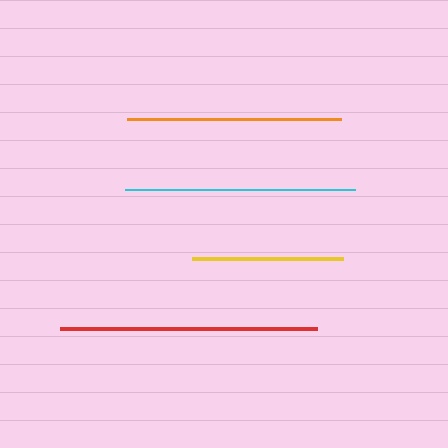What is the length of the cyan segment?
The cyan segment is approximately 230 pixels long.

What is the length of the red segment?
The red segment is approximately 257 pixels long.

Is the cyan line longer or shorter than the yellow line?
The cyan line is longer than the yellow line.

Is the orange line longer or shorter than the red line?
The red line is longer than the orange line.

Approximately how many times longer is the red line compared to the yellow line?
The red line is approximately 1.7 times the length of the yellow line.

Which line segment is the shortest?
The yellow line is the shortest at approximately 151 pixels.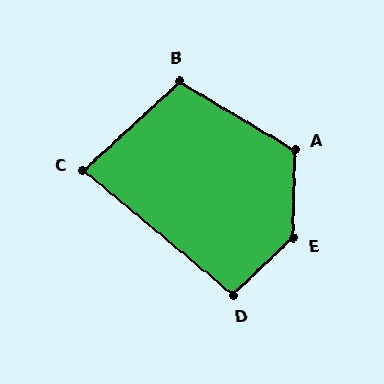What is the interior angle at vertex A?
Approximately 120 degrees (obtuse).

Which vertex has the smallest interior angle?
C, at approximately 83 degrees.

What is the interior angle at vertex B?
Approximately 107 degrees (obtuse).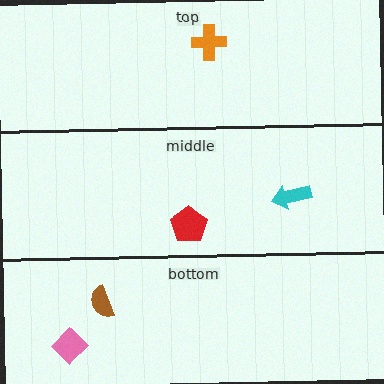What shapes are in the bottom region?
The pink diamond, the brown semicircle.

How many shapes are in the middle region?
2.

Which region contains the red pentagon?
The middle region.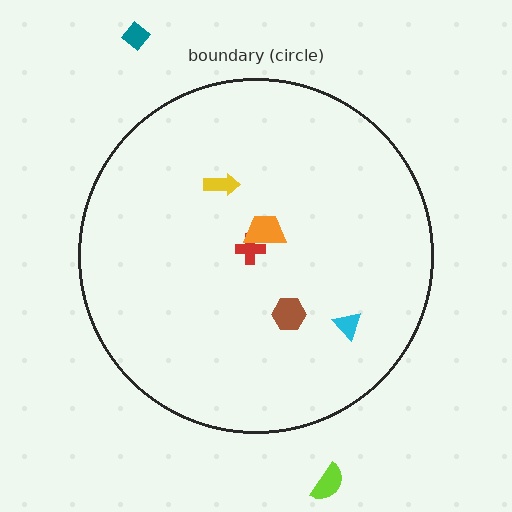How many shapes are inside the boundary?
5 inside, 2 outside.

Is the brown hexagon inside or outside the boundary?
Inside.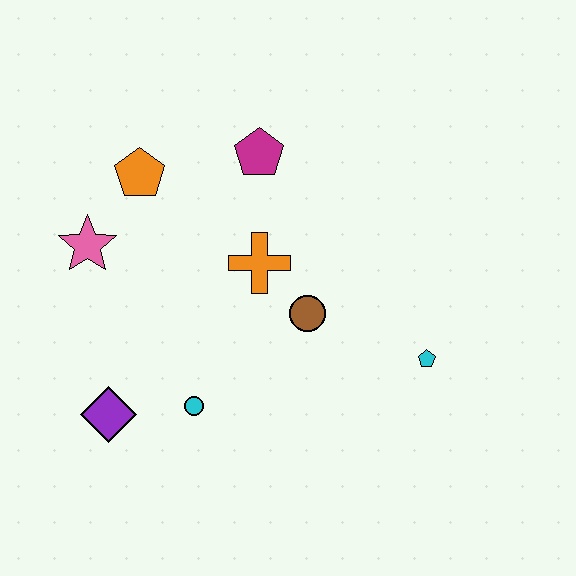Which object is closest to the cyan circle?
The purple diamond is closest to the cyan circle.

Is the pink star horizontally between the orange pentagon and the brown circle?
No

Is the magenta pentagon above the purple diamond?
Yes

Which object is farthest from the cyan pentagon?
The pink star is farthest from the cyan pentagon.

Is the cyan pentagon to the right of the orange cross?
Yes